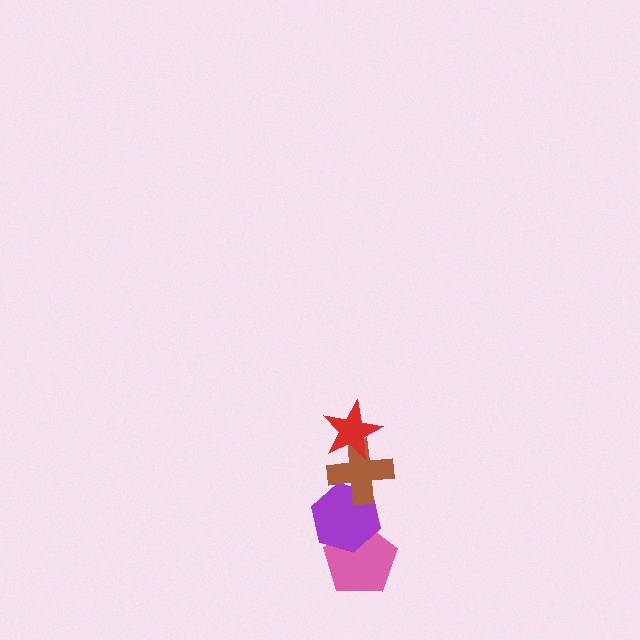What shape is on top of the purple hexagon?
The brown cross is on top of the purple hexagon.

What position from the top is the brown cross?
The brown cross is 2nd from the top.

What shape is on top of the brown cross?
The red star is on top of the brown cross.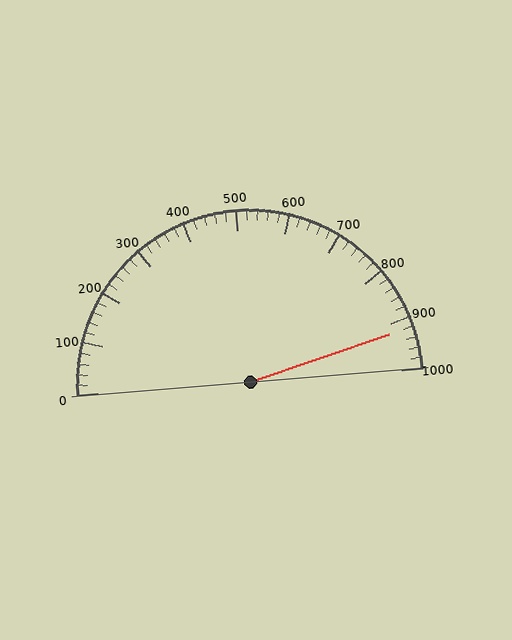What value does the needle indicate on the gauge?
The needle indicates approximately 920.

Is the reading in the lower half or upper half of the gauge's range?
The reading is in the upper half of the range (0 to 1000).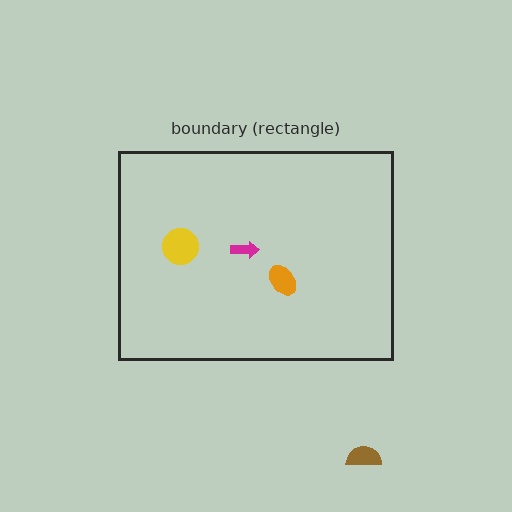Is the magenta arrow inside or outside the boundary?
Inside.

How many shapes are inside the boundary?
3 inside, 1 outside.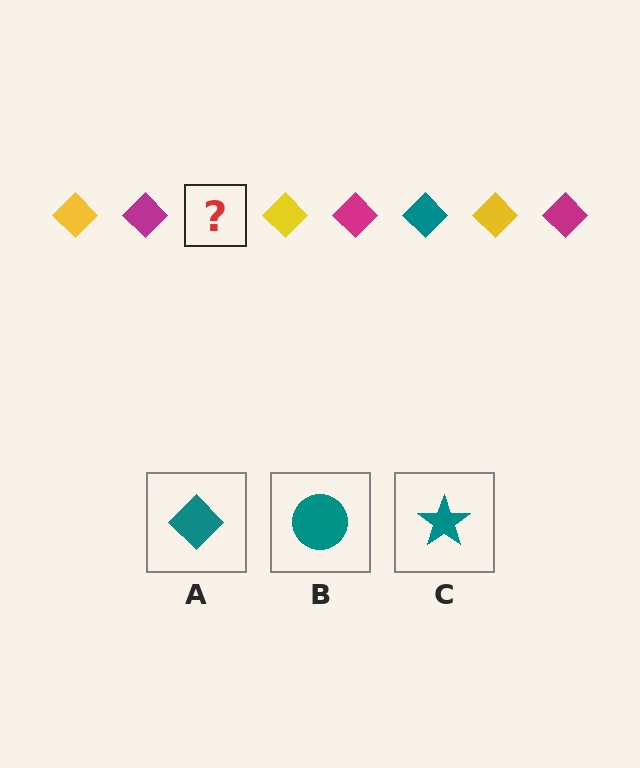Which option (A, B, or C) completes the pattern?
A.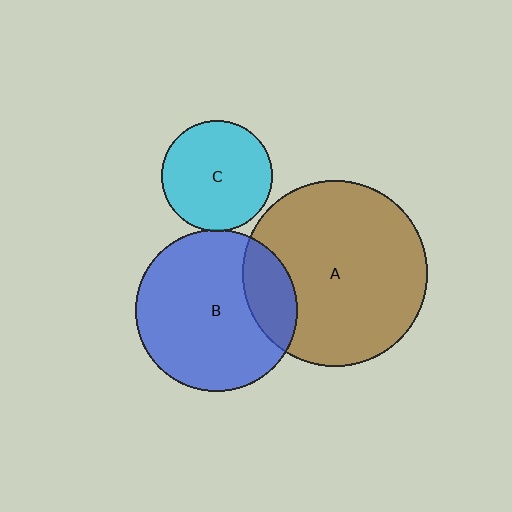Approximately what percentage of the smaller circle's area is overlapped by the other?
Approximately 5%.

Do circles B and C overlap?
Yes.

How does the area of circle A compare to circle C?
Approximately 2.8 times.